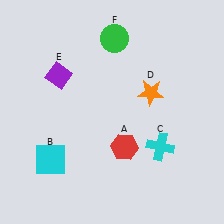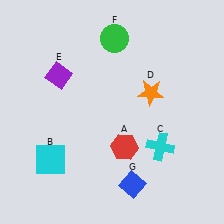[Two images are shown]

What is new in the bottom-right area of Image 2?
A blue diamond (G) was added in the bottom-right area of Image 2.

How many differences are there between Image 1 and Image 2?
There is 1 difference between the two images.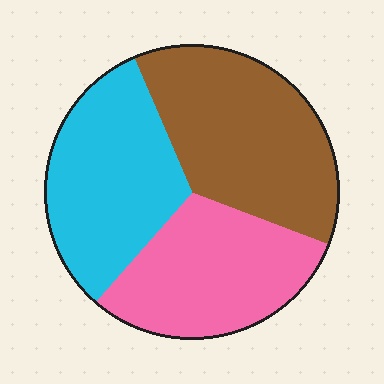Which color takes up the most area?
Brown, at roughly 35%.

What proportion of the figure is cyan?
Cyan covers about 30% of the figure.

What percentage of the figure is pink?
Pink takes up about one third (1/3) of the figure.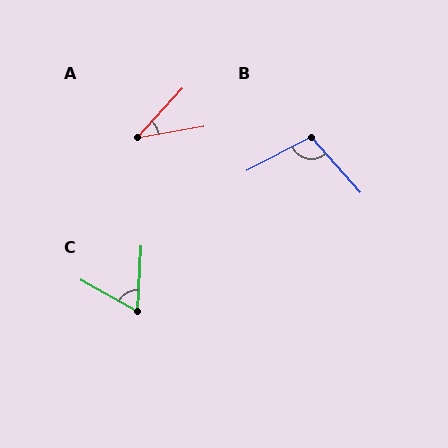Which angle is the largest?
B, at approximately 105 degrees.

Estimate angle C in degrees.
Approximately 64 degrees.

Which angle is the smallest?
A, at approximately 38 degrees.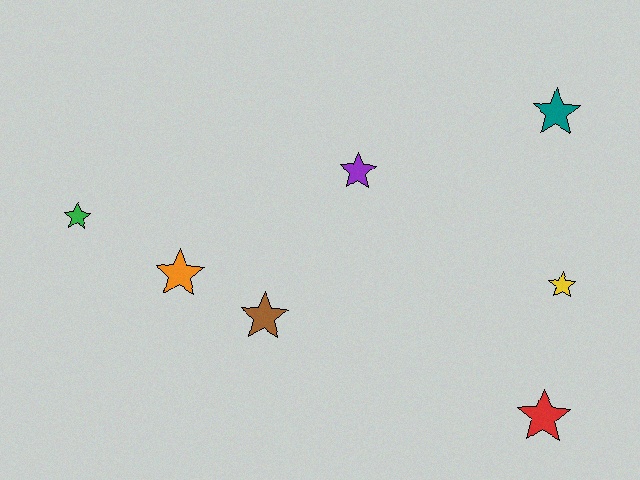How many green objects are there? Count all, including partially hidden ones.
There is 1 green object.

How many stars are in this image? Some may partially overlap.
There are 7 stars.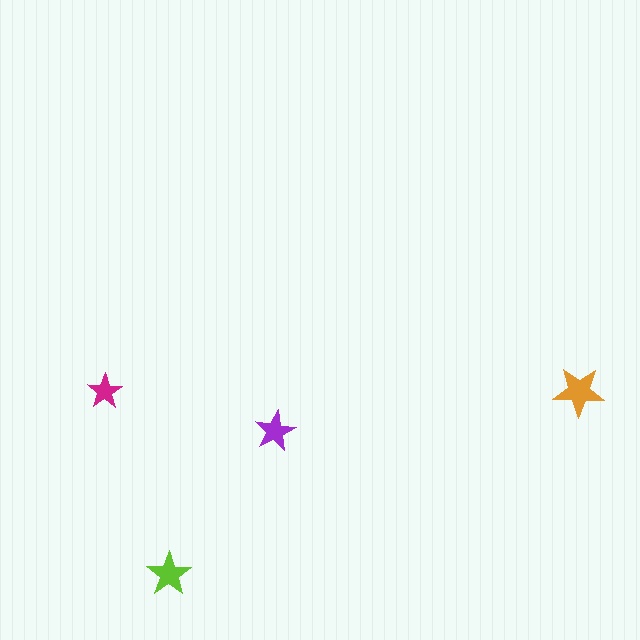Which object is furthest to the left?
The magenta star is leftmost.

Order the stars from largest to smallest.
the orange one, the lime one, the purple one, the magenta one.